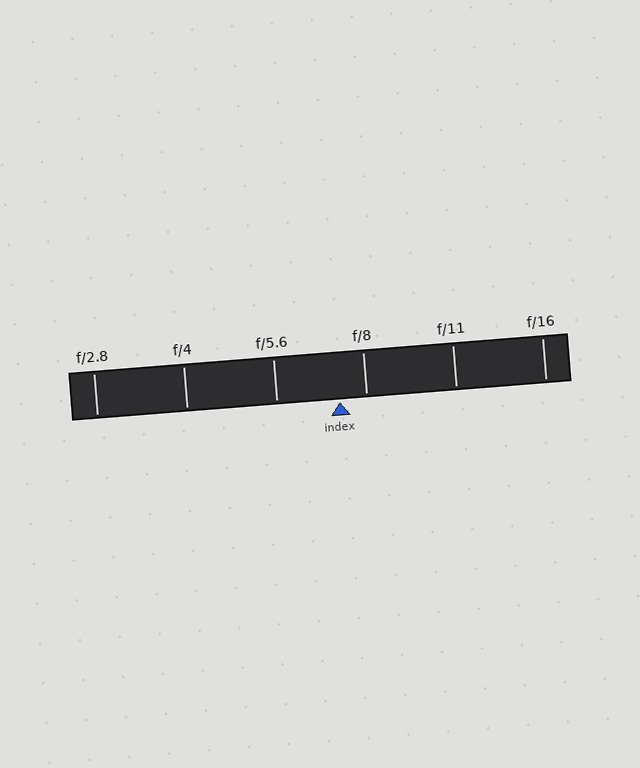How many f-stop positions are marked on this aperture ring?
There are 6 f-stop positions marked.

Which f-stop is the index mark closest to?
The index mark is closest to f/8.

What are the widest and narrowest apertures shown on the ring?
The widest aperture shown is f/2.8 and the narrowest is f/16.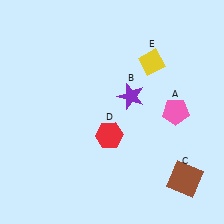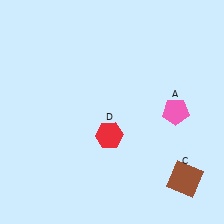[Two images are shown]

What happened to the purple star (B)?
The purple star (B) was removed in Image 2. It was in the top-right area of Image 1.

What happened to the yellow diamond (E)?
The yellow diamond (E) was removed in Image 2. It was in the top-right area of Image 1.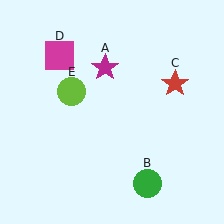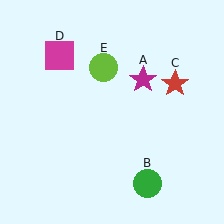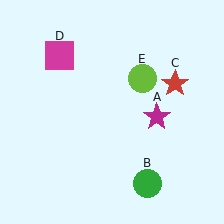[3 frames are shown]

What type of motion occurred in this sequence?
The magenta star (object A), lime circle (object E) rotated clockwise around the center of the scene.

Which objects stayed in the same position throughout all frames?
Green circle (object B) and red star (object C) and magenta square (object D) remained stationary.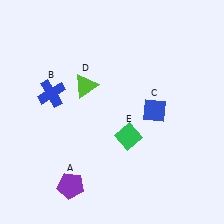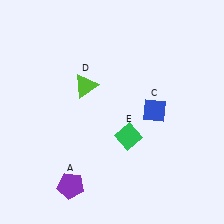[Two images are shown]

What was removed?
The blue cross (B) was removed in Image 2.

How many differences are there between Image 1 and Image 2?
There is 1 difference between the two images.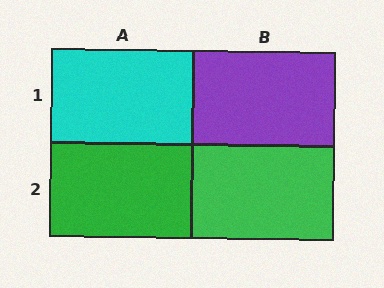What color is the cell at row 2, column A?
Green.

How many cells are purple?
1 cell is purple.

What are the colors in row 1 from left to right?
Cyan, purple.